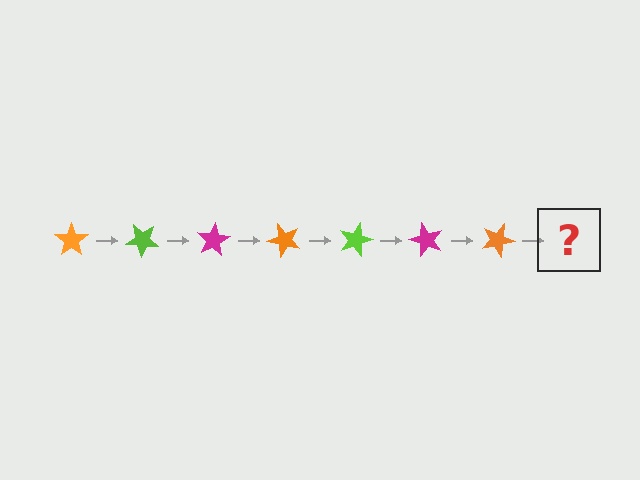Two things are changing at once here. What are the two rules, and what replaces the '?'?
The two rules are that it rotates 40 degrees each step and the color cycles through orange, lime, and magenta. The '?' should be a lime star, rotated 280 degrees from the start.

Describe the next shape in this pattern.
It should be a lime star, rotated 280 degrees from the start.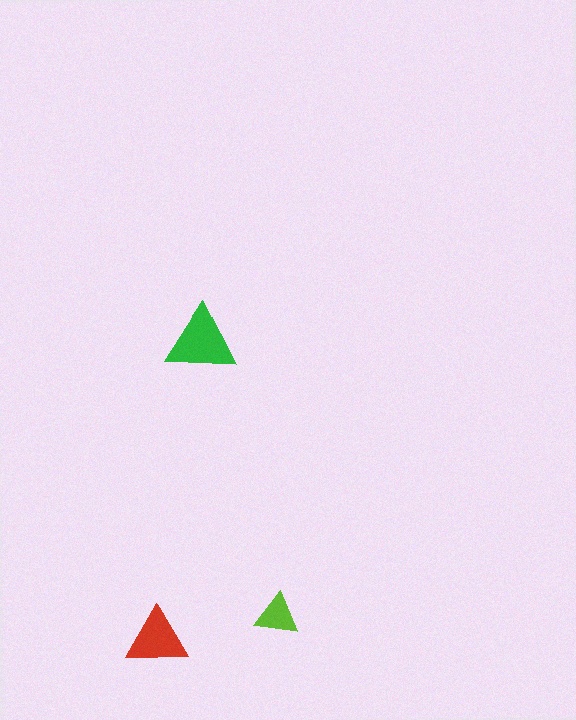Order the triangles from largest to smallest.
the green one, the red one, the lime one.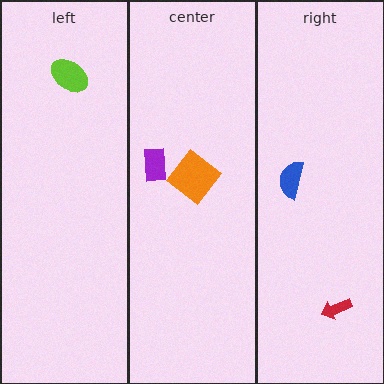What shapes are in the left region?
The lime ellipse.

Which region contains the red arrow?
The right region.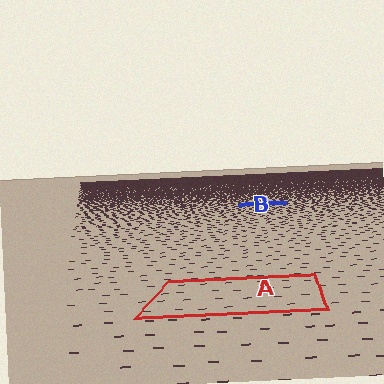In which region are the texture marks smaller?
The texture marks are smaller in region B, because it is farther away.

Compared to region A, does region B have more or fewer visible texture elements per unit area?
Region B has more texture elements per unit area — they are packed more densely because it is farther away.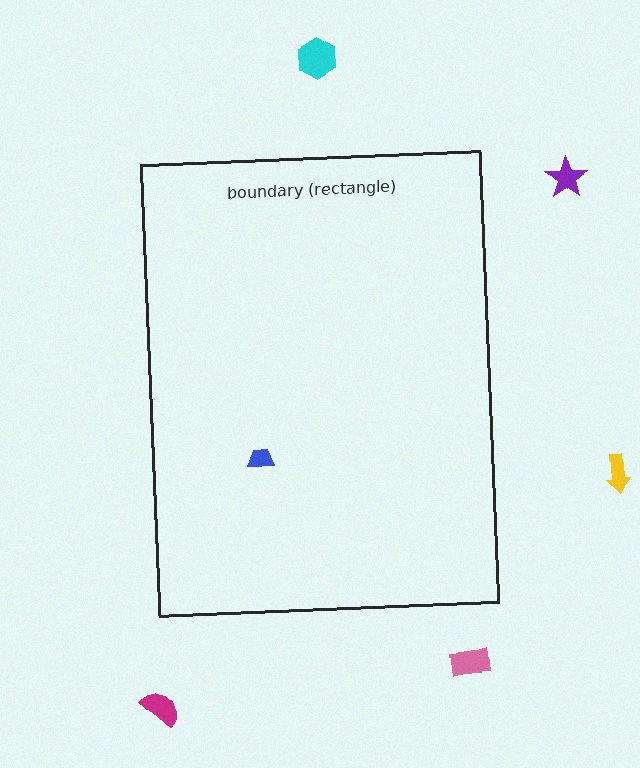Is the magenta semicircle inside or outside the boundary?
Outside.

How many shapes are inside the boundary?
1 inside, 5 outside.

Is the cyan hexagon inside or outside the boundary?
Outside.